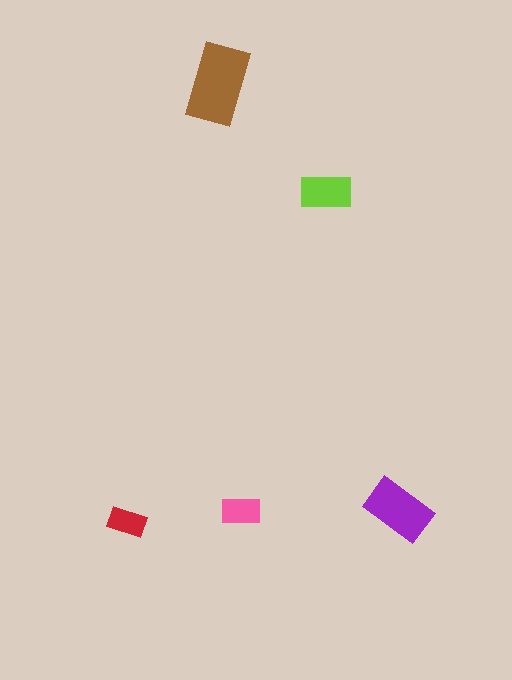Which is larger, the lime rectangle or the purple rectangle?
The purple one.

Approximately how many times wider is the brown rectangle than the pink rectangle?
About 2 times wider.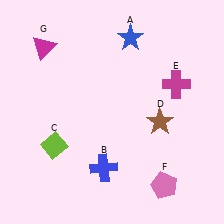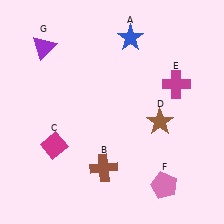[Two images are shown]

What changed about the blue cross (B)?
In Image 1, B is blue. In Image 2, it changed to brown.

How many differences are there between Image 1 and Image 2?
There are 3 differences between the two images.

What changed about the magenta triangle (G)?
In Image 1, G is magenta. In Image 2, it changed to purple.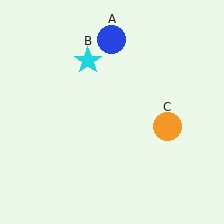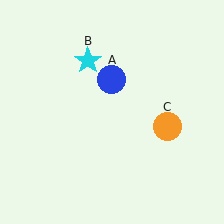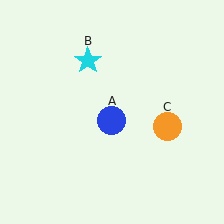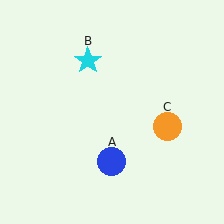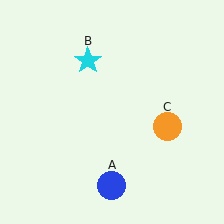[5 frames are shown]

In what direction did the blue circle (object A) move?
The blue circle (object A) moved down.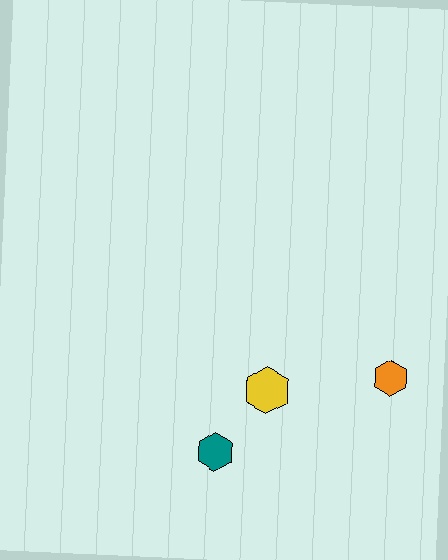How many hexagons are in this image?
There are 3 hexagons.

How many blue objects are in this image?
There are no blue objects.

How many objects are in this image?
There are 3 objects.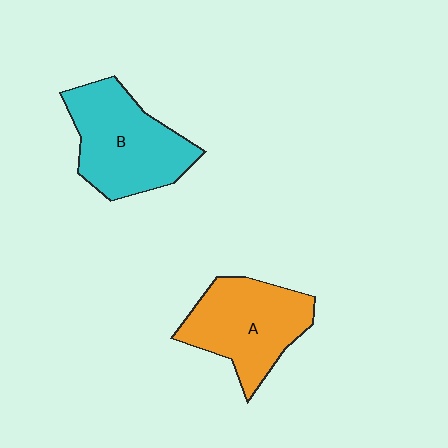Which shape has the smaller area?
Shape A (orange).